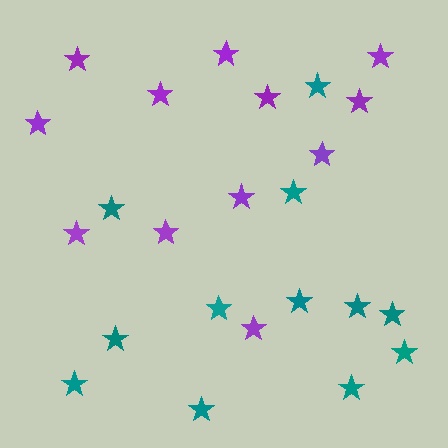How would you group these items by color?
There are 2 groups: one group of teal stars (12) and one group of purple stars (12).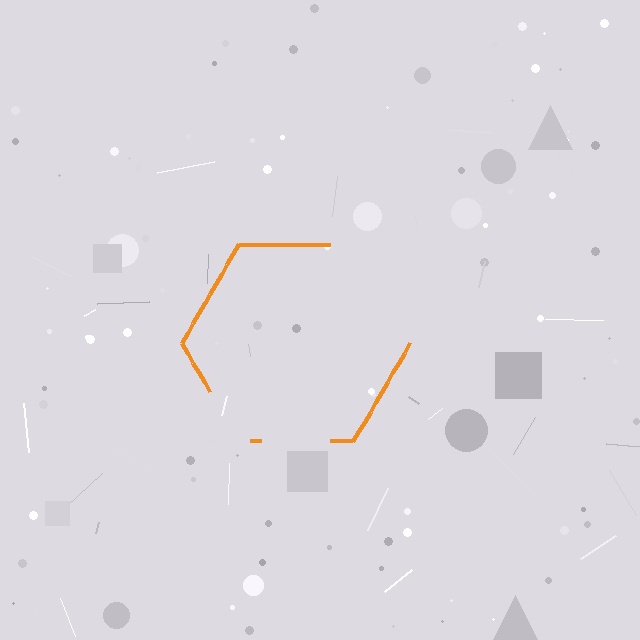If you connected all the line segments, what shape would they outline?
They would outline a hexagon.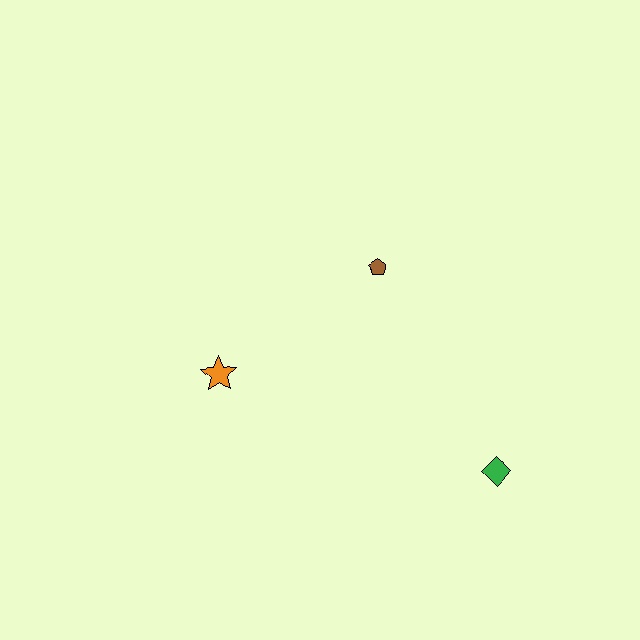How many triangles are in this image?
There are no triangles.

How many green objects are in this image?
There is 1 green object.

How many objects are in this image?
There are 3 objects.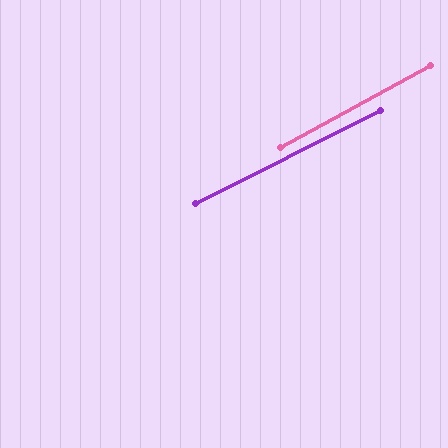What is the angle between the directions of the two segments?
Approximately 2 degrees.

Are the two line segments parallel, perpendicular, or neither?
Parallel — their directions differ by only 1.9°.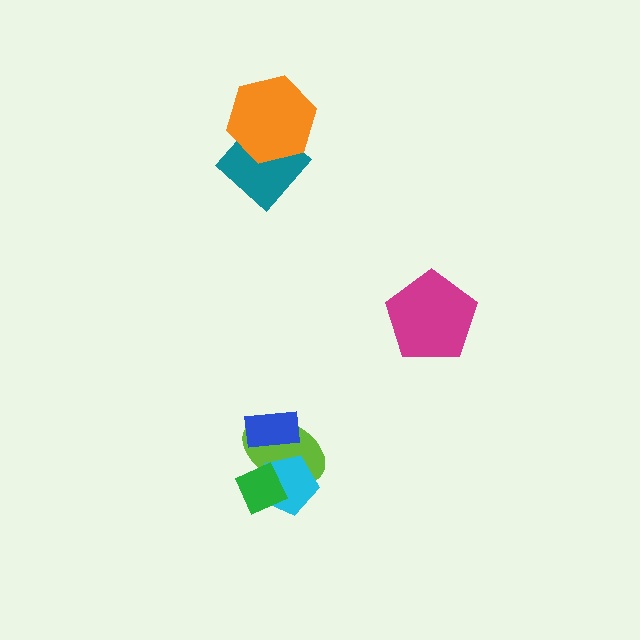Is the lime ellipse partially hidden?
Yes, it is partially covered by another shape.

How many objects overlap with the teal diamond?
1 object overlaps with the teal diamond.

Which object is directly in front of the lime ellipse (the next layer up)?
The cyan pentagon is directly in front of the lime ellipse.